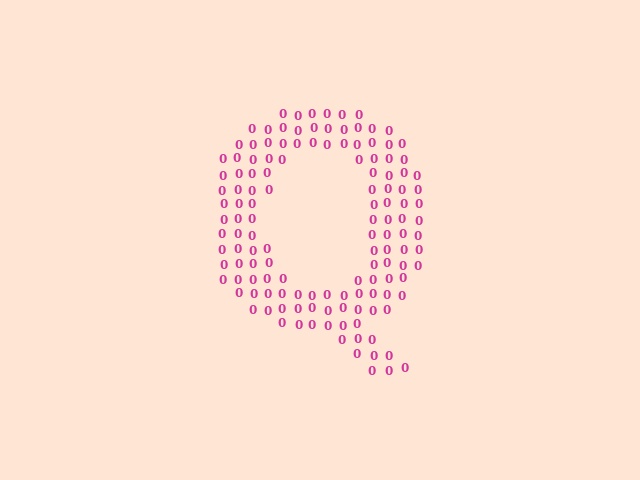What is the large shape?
The large shape is the letter Q.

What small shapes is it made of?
It is made of small digit 0's.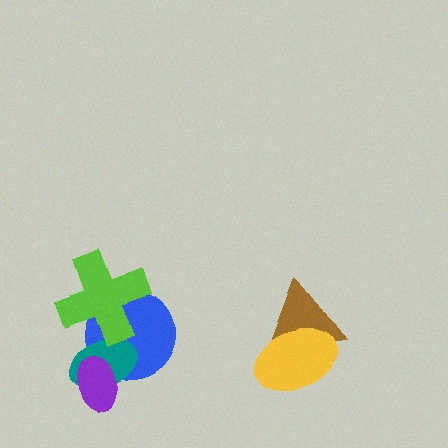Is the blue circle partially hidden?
Yes, it is partially covered by another shape.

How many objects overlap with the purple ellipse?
2 objects overlap with the purple ellipse.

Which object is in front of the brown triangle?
The yellow ellipse is in front of the brown triangle.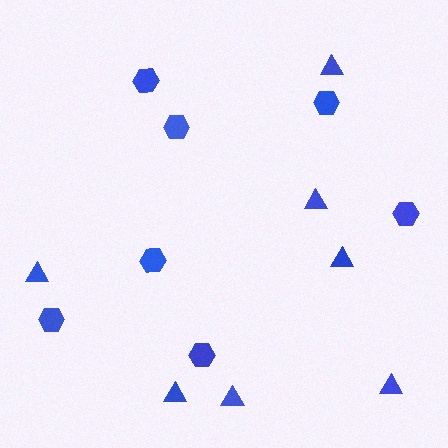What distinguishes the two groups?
There are 2 groups: one group of hexagons (7) and one group of triangles (7).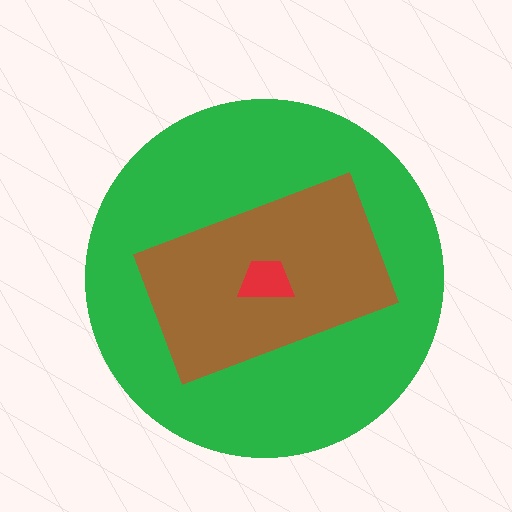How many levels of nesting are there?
3.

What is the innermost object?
The red trapezoid.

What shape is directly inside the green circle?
The brown rectangle.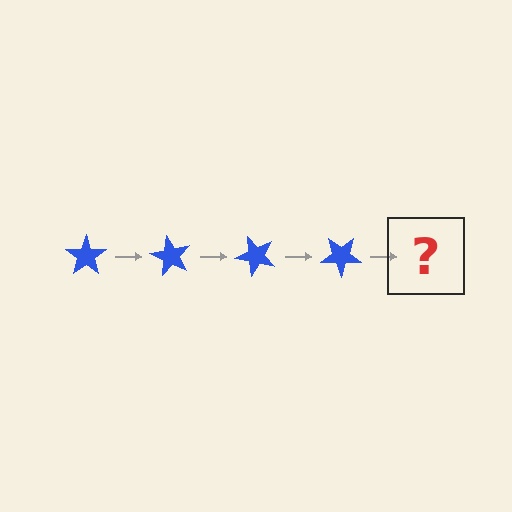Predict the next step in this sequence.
The next step is a blue star rotated 240 degrees.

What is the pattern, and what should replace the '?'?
The pattern is that the star rotates 60 degrees each step. The '?' should be a blue star rotated 240 degrees.